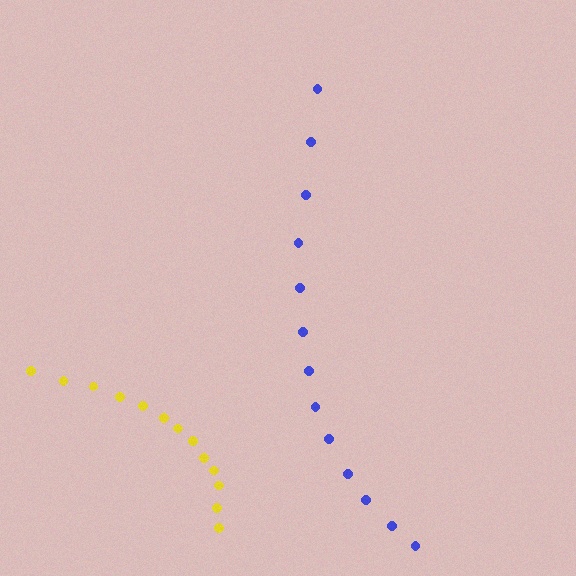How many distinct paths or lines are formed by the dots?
There are 2 distinct paths.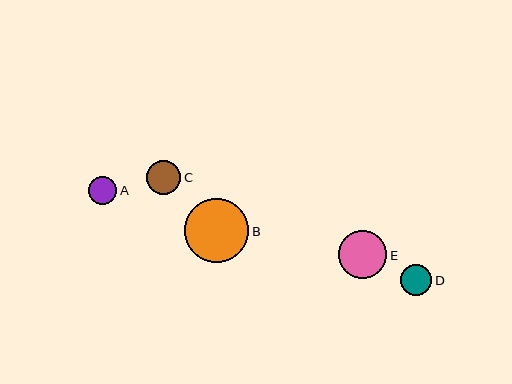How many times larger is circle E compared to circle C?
Circle E is approximately 1.4 times the size of circle C.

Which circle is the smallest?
Circle A is the smallest with a size of approximately 29 pixels.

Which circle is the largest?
Circle B is the largest with a size of approximately 64 pixels.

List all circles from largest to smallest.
From largest to smallest: B, E, C, D, A.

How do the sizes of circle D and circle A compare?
Circle D and circle A are approximately the same size.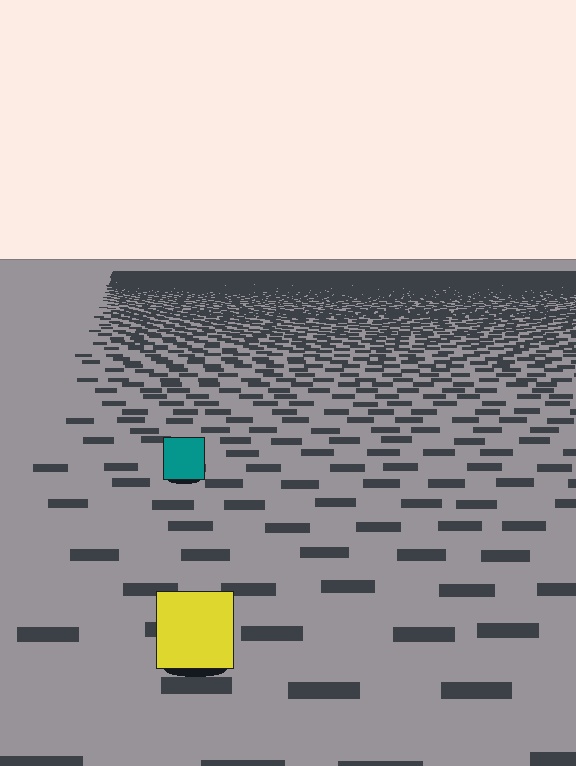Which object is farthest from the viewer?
The teal square is farthest from the viewer. It appears smaller and the ground texture around it is denser.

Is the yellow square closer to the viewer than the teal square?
Yes. The yellow square is closer — you can tell from the texture gradient: the ground texture is coarser near it.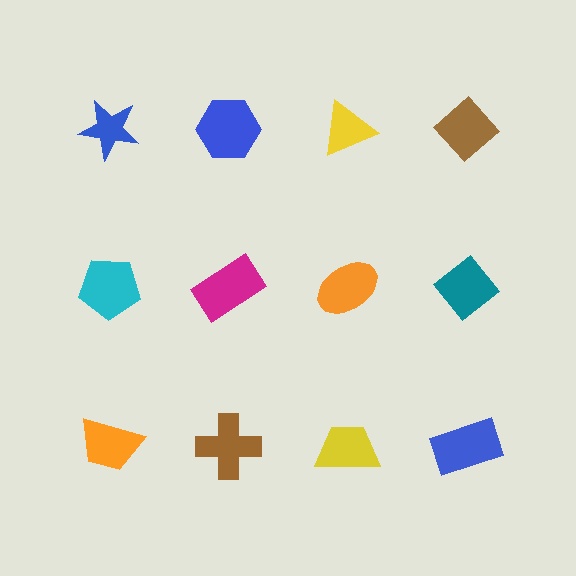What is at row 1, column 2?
A blue hexagon.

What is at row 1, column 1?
A blue star.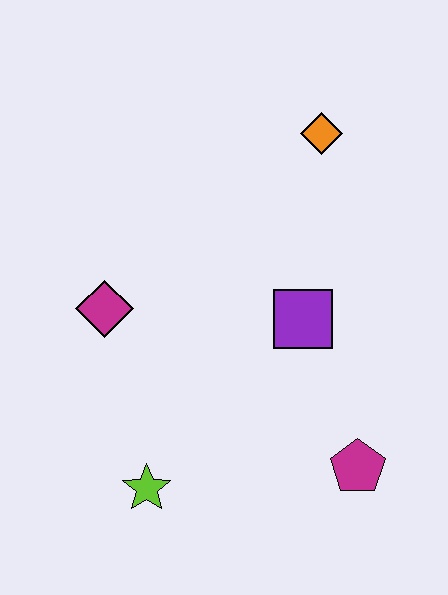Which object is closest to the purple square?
The magenta pentagon is closest to the purple square.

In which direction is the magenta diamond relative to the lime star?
The magenta diamond is above the lime star.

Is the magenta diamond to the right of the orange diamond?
No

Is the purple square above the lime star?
Yes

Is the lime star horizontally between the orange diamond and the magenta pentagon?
No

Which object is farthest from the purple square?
The lime star is farthest from the purple square.